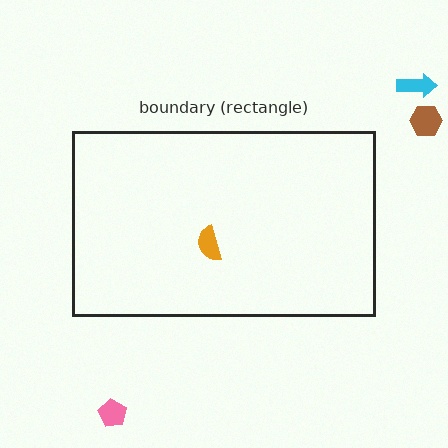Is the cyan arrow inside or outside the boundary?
Outside.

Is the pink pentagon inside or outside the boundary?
Outside.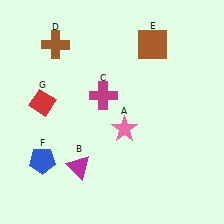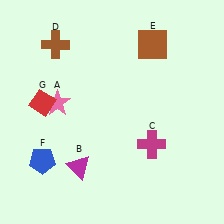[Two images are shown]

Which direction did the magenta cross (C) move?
The magenta cross (C) moved right.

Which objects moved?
The objects that moved are: the pink star (A), the magenta cross (C).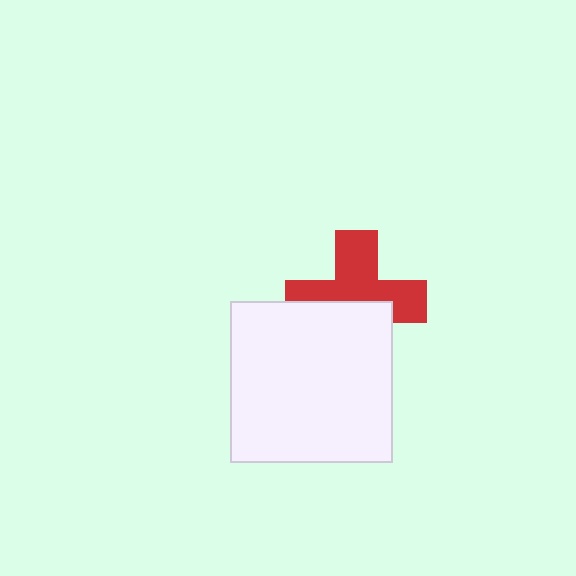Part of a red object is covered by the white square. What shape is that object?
It is a cross.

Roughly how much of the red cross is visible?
About half of it is visible (roughly 58%).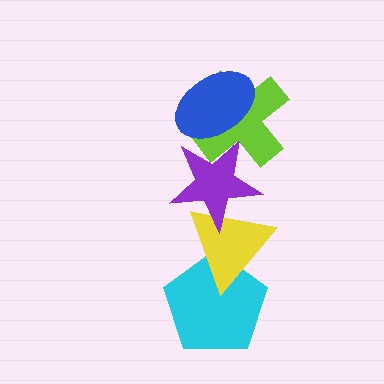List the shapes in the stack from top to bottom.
From top to bottom: the blue ellipse, the lime cross, the purple star, the yellow triangle, the cyan pentagon.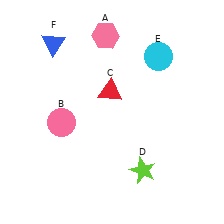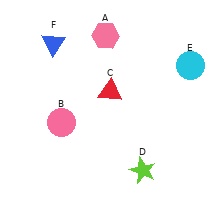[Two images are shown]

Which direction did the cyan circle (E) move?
The cyan circle (E) moved right.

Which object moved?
The cyan circle (E) moved right.